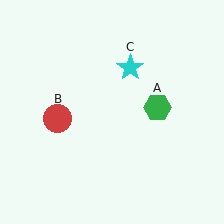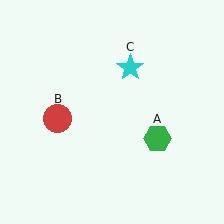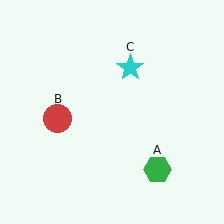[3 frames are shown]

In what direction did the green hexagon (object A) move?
The green hexagon (object A) moved down.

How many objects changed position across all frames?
1 object changed position: green hexagon (object A).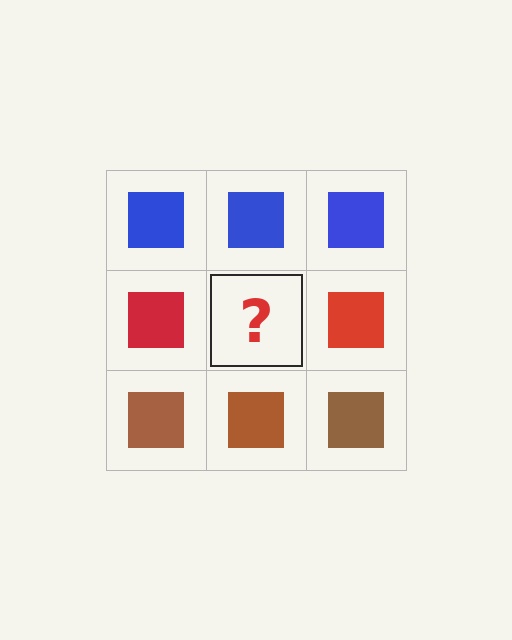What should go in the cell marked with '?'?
The missing cell should contain a red square.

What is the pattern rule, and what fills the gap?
The rule is that each row has a consistent color. The gap should be filled with a red square.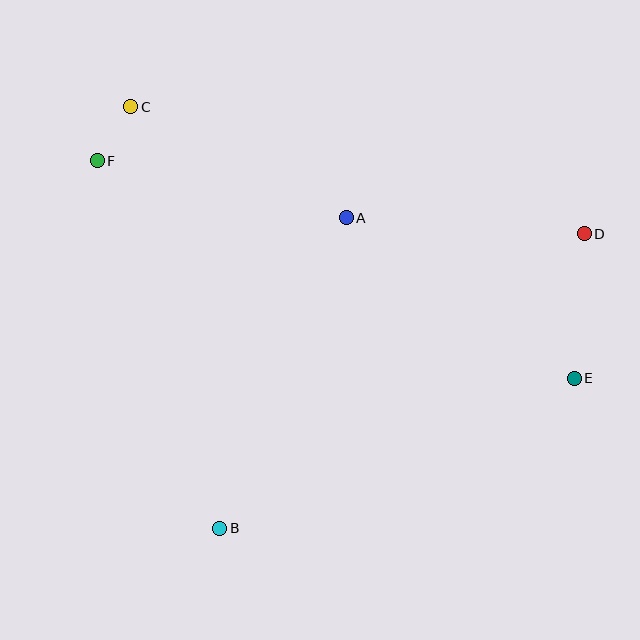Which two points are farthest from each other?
Points E and F are farthest from each other.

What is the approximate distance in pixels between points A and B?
The distance between A and B is approximately 335 pixels.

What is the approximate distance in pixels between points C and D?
The distance between C and D is approximately 471 pixels.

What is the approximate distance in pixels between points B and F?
The distance between B and F is approximately 387 pixels.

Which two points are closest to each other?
Points C and F are closest to each other.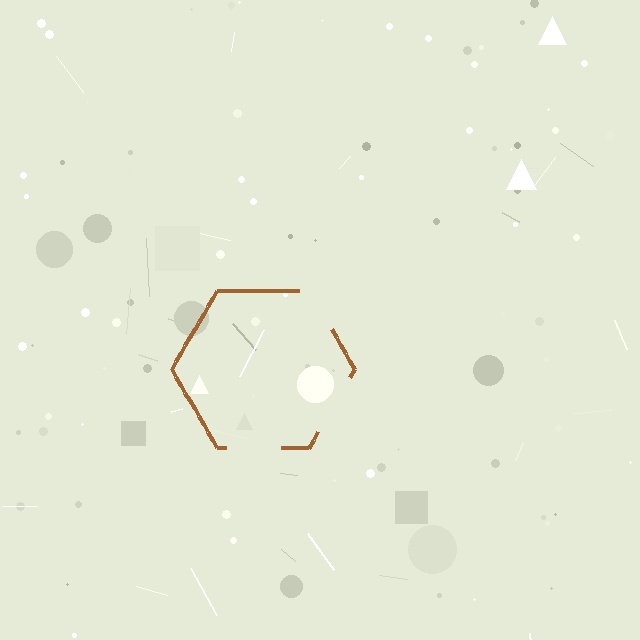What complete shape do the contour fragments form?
The contour fragments form a hexagon.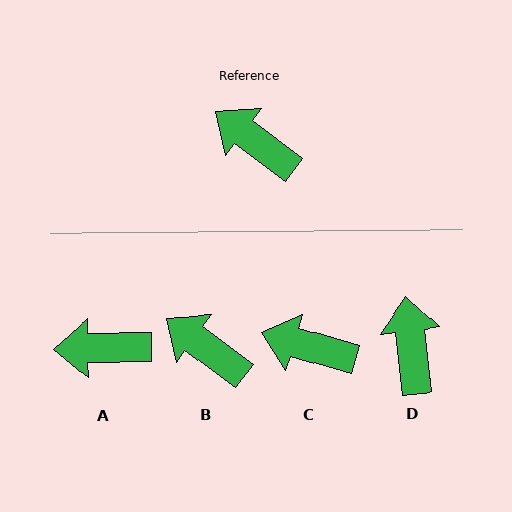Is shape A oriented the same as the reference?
No, it is off by about 38 degrees.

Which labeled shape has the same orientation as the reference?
B.